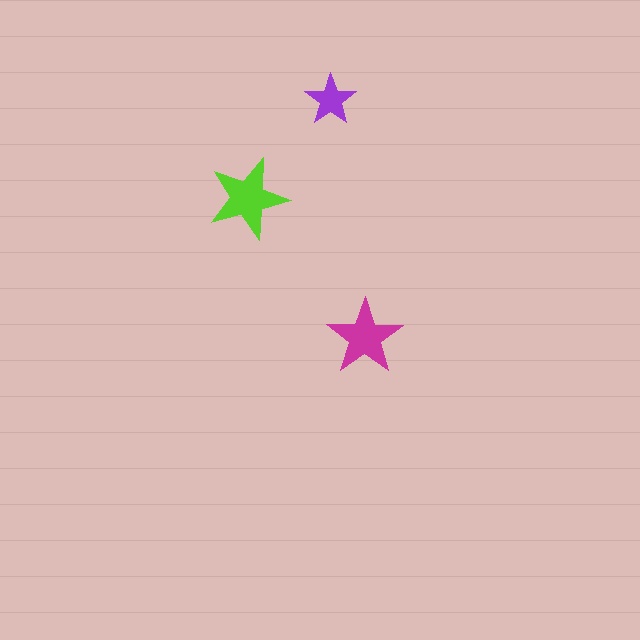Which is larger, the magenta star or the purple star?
The magenta one.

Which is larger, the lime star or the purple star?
The lime one.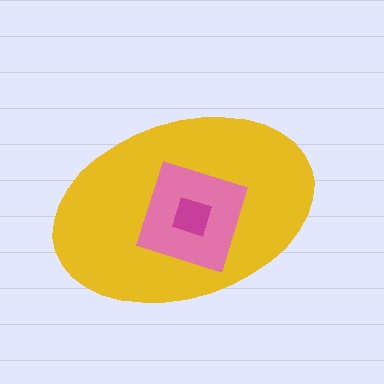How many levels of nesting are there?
3.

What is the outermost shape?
The yellow ellipse.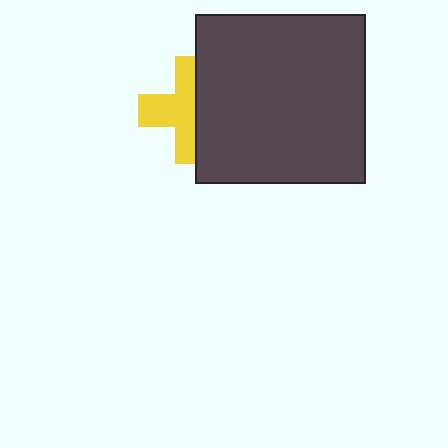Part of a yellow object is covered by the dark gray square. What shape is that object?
It is a cross.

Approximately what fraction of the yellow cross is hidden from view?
Roughly 43% of the yellow cross is hidden behind the dark gray square.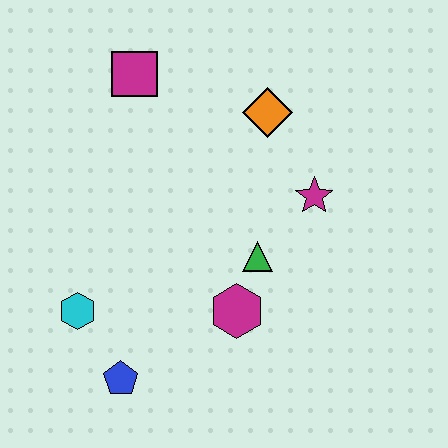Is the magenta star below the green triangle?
No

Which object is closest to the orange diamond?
The magenta star is closest to the orange diamond.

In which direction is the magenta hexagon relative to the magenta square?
The magenta hexagon is below the magenta square.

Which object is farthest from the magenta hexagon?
The magenta square is farthest from the magenta hexagon.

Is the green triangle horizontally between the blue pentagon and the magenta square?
No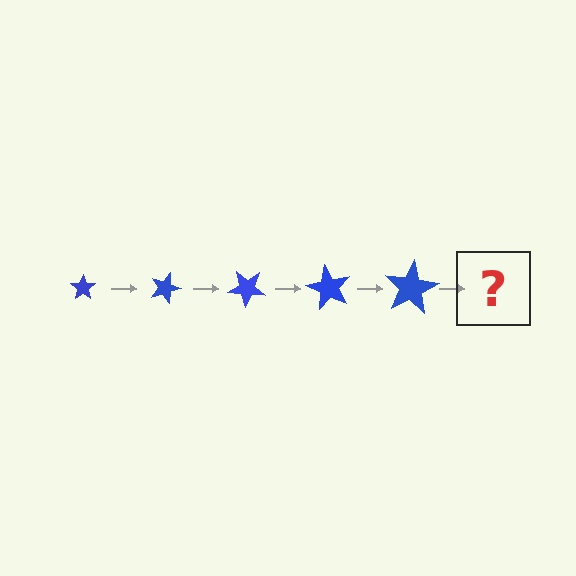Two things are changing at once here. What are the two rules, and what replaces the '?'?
The two rules are that the star grows larger each step and it rotates 20 degrees each step. The '?' should be a star, larger than the previous one and rotated 100 degrees from the start.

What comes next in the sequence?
The next element should be a star, larger than the previous one and rotated 100 degrees from the start.